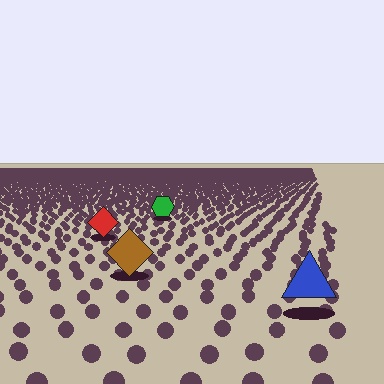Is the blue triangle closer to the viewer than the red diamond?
Yes. The blue triangle is closer — you can tell from the texture gradient: the ground texture is coarser near it.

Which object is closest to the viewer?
The blue triangle is closest. The texture marks near it are larger and more spread out.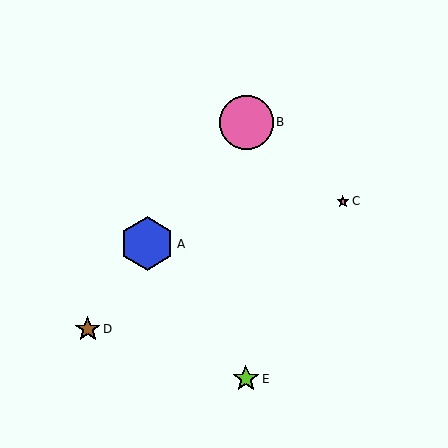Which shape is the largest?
The blue hexagon (labeled A) is the largest.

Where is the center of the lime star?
The center of the lime star is at (246, 379).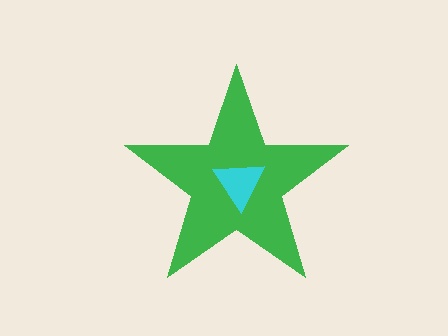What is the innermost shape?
The cyan triangle.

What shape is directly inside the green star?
The cyan triangle.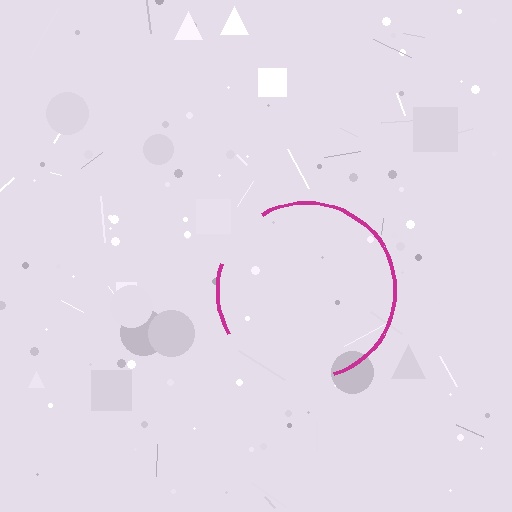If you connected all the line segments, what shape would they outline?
They would outline a circle.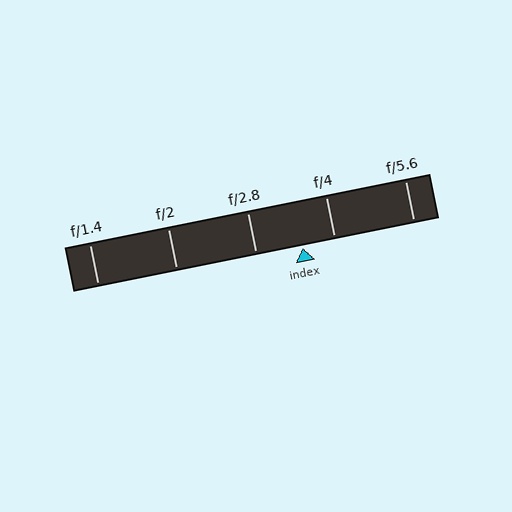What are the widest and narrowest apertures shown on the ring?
The widest aperture shown is f/1.4 and the narrowest is f/5.6.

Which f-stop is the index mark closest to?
The index mark is closest to f/4.